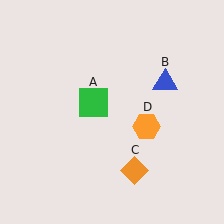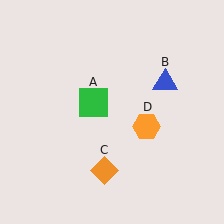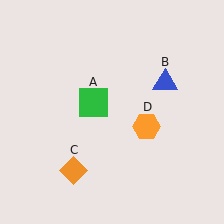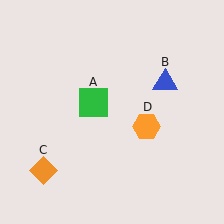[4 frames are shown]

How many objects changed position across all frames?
1 object changed position: orange diamond (object C).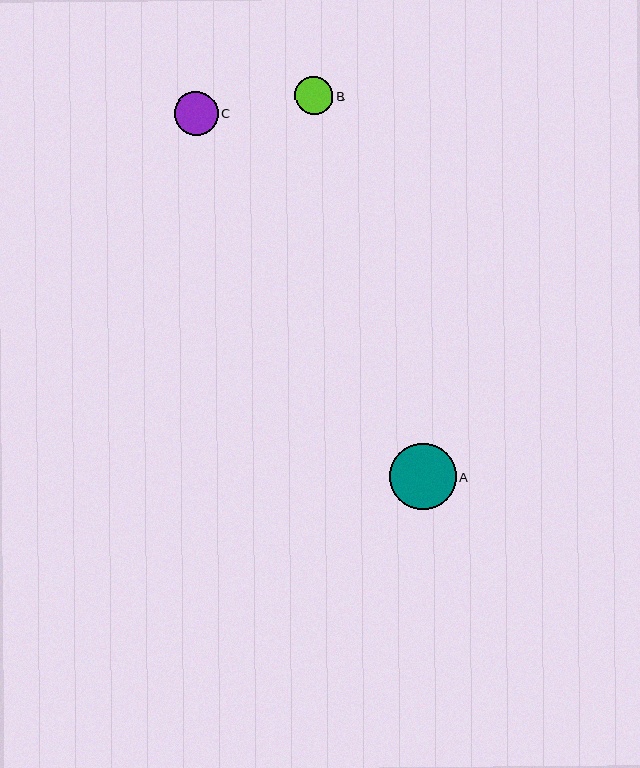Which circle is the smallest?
Circle B is the smallest with a size of approximately 39 pixels.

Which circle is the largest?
Circle A is the largest with a size of approximately 66 pixels.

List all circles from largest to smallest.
From largest to smallest: A, C, B.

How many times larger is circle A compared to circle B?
Circle A is approximately 1.7 times the size of circle B.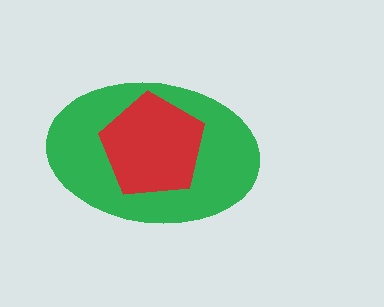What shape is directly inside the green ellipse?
The red pentagon.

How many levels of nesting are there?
2.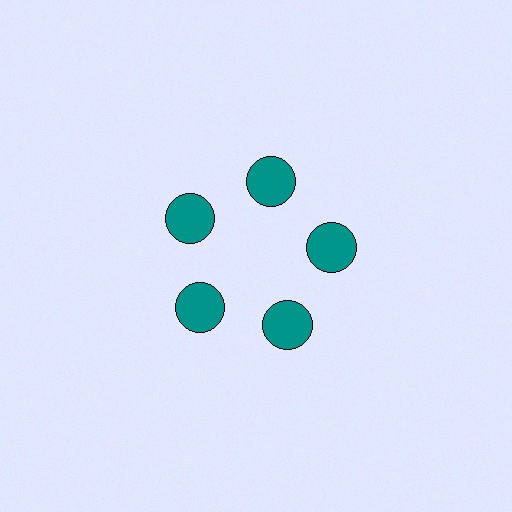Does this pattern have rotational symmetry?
Yes, this pattern has 5-fold rotational symmetry. It looks the same after rotating 72 degrees around the center.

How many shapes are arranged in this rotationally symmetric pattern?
There are 5 shapes, arranged in 5 groups of 1.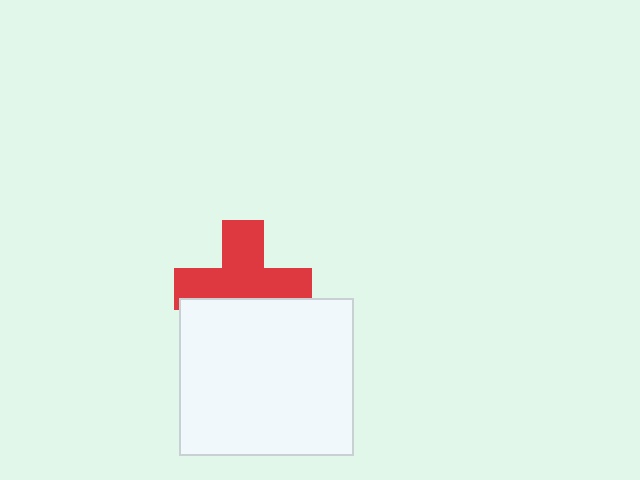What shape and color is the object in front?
The object in front is a white rectangle.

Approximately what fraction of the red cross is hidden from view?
Roughly 37% of the red cross is hidden behind the white rectangle.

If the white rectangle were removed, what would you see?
You would see the complete red cross.